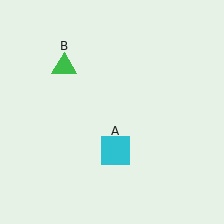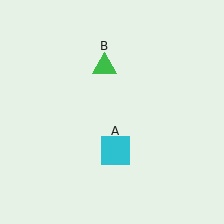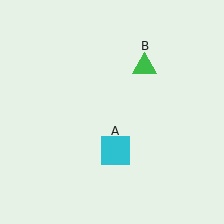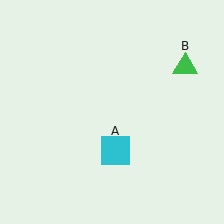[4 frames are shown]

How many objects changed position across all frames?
1 object changed position: green triangle (object B).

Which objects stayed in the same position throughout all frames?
Cyan square (object A) remained stationary.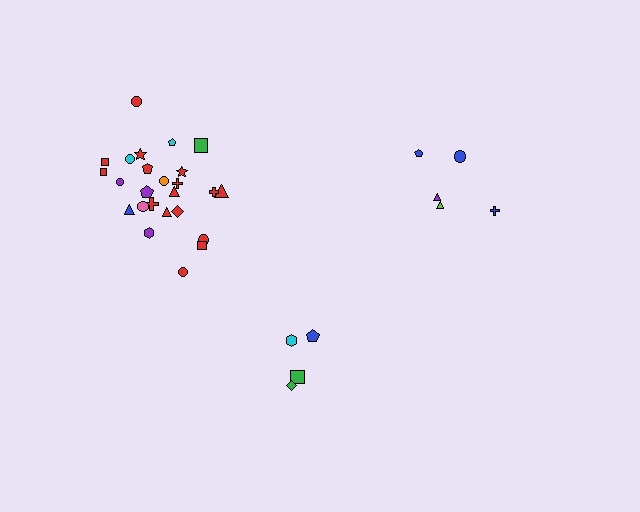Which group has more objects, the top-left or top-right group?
The top-left group.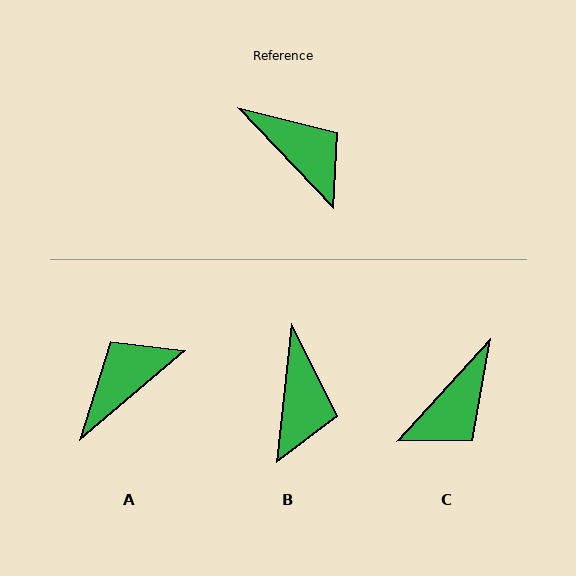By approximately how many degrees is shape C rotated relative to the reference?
Approximately 86 degrees clockwise.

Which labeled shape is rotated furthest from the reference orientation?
A, about 86 degrees away.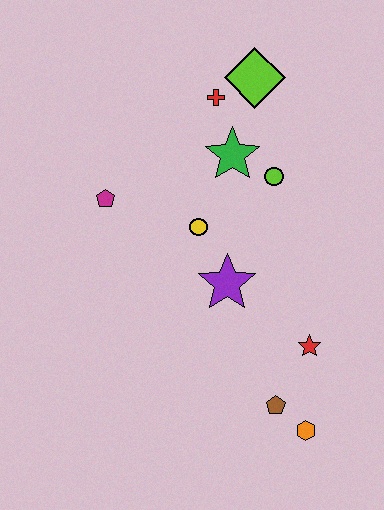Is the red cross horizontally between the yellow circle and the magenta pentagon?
No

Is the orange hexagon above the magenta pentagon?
No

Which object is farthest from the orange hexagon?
The lime diamond is farthest from the orange hexagon.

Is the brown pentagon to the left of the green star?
No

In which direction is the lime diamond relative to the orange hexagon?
The lime diamond is above the orange hexagon.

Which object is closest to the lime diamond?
The red cross is closest to the lime diamond.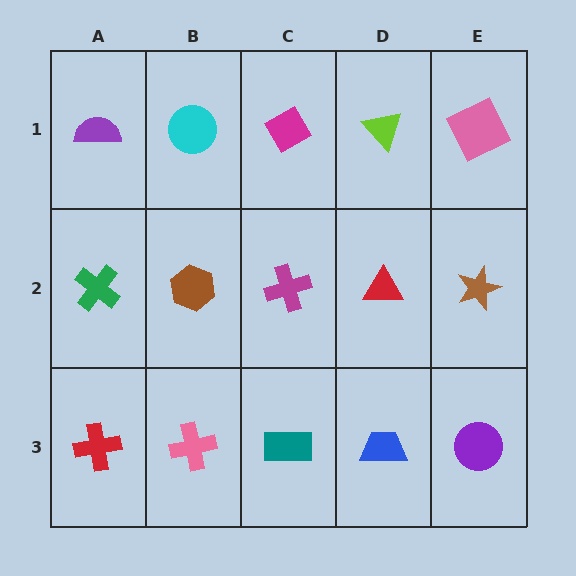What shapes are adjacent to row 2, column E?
A pink square (row 1, column E), a purple circle (row 3, column E), a red triangle (row 2, column D).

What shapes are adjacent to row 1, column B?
A brown hexagon (row 2, column B), a purple semicircle (row 1, column A), a magenta diamond (row 1, column C).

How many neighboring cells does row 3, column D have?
3.